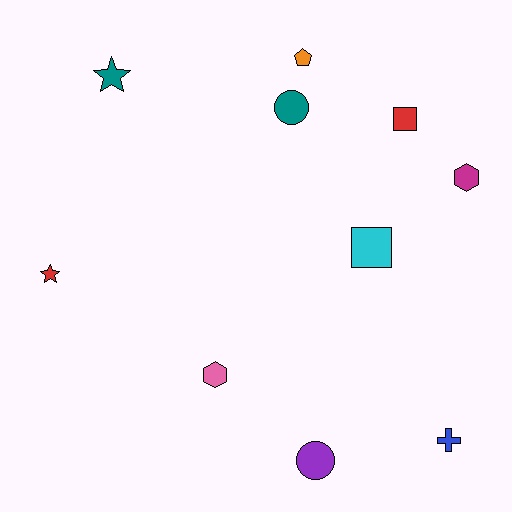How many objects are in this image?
There are 10 objects.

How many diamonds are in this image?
There are no diamonds.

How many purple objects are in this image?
There is 1 purple object.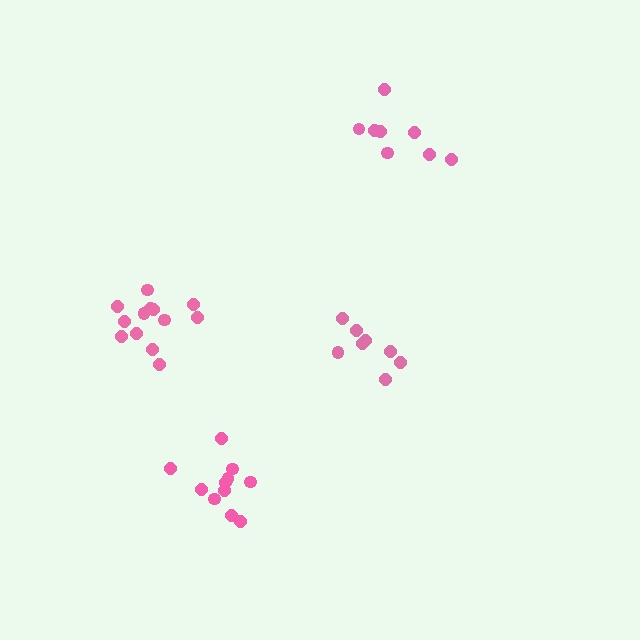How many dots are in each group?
Group 1: 8 dots, Group 2: 11 dots, Group 3: 8 dots, Group 4: 13 dots (40 total).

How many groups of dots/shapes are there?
There are 4 groups.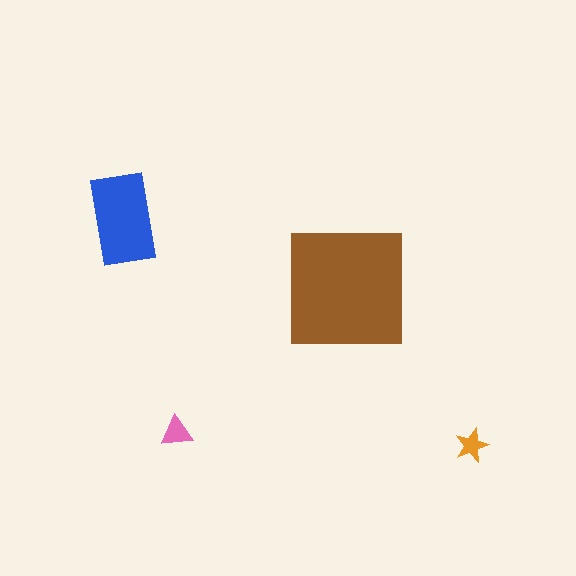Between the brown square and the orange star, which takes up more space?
The brown square.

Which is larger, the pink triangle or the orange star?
The pink triangle.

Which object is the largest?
The brown square.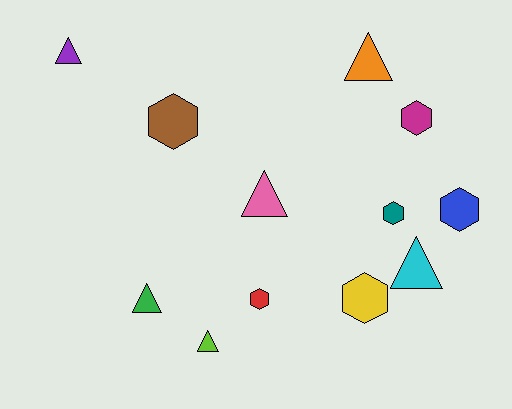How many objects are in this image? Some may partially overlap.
There are 12 objects.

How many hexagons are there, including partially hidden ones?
There are 6 hexagons.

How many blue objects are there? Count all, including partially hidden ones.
There is 1 blue object.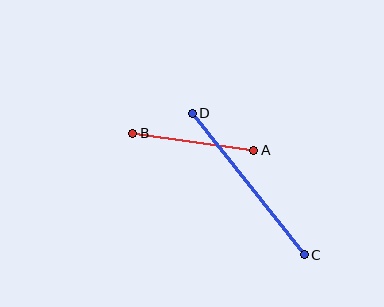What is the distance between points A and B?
The distance is approximately 122 pixels.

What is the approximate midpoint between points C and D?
The midpoint is at approximately (248, 184) pixels.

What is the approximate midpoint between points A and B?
The midpoint is at approximately (193, 142) pixels.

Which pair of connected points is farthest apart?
Points C and D are farthest apart.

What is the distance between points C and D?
The distance is approximately 181 pixels.